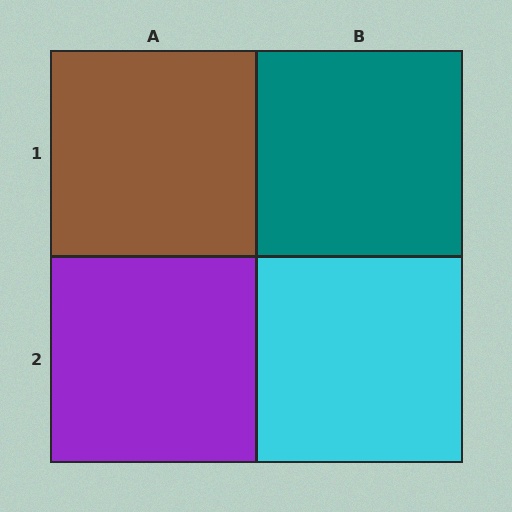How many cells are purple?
1 cell is purple.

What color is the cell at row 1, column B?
Teal.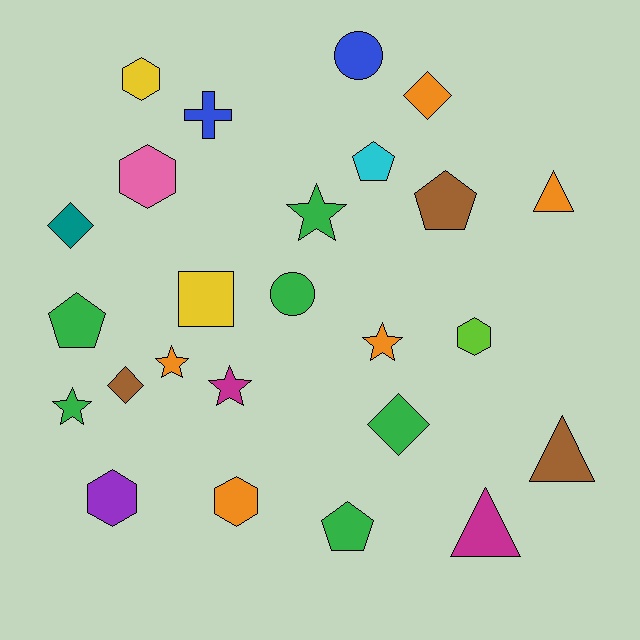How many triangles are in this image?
There are 3 triangles.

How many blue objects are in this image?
There are 2 blue objects.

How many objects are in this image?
There are 25 objects.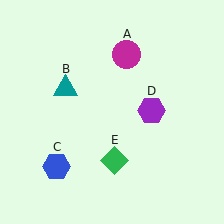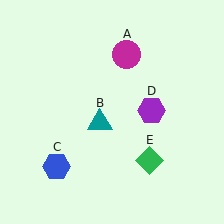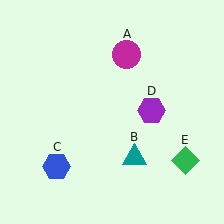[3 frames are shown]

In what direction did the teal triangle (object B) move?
The teal triangle (object B) moved down and to the right.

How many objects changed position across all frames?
2 objects changed position: teal triangle (object B), green diamond (object E).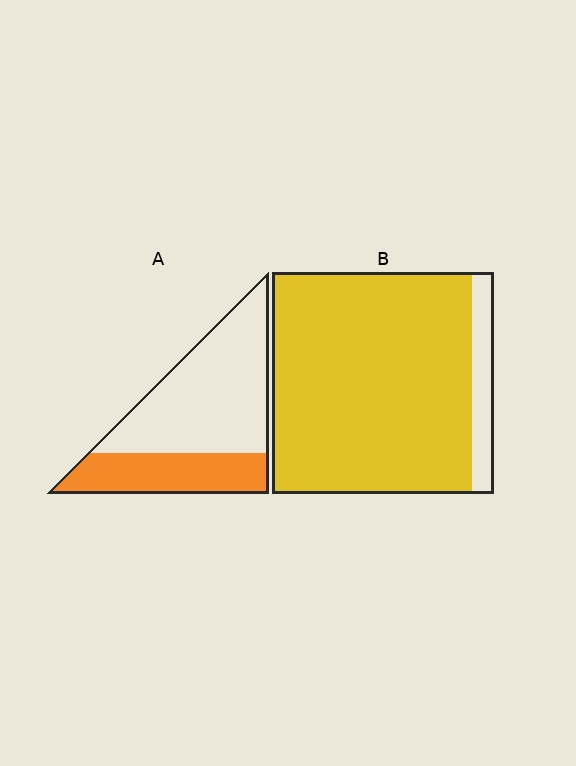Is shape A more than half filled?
No.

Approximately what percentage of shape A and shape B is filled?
A is approximately 35% and B is approximately 90%.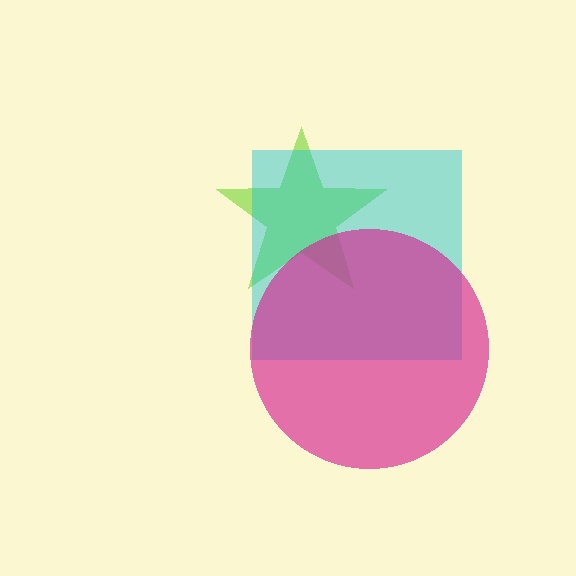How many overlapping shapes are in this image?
There are 3 overlapping shapes in the image.